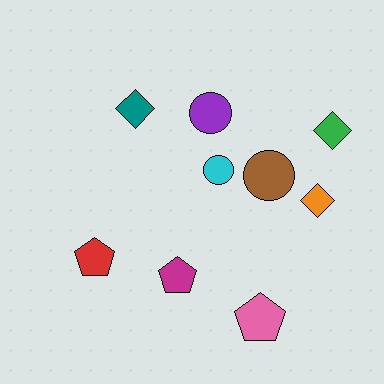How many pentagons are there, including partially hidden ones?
There are 3 pentagons.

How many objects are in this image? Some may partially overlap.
There are 9 objects.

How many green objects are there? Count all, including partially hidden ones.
There is 1 green object.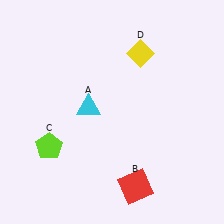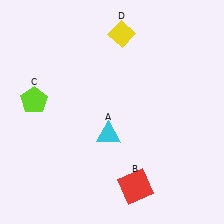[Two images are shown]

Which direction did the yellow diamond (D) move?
The yellow diamond (D) moved up.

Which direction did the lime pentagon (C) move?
The lime pentagon (C) moved up.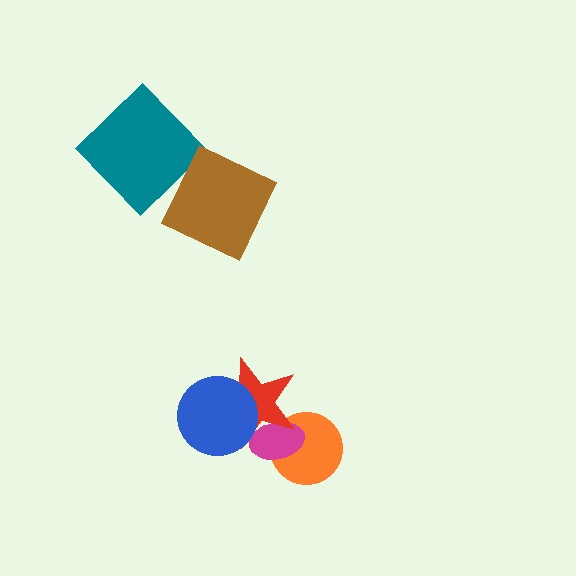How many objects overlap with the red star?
3 objects overlap with the red star.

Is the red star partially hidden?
Yes, it is partially covered by another shape.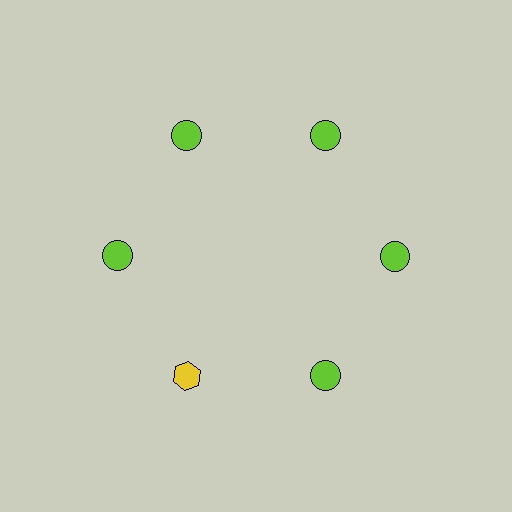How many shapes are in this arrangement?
There are 6 shapes arranged in a ring pattern.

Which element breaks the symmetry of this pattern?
The yellow hexagon at roughly the 7 o'clock position breaks the symmetry. All other shapes are lime circles.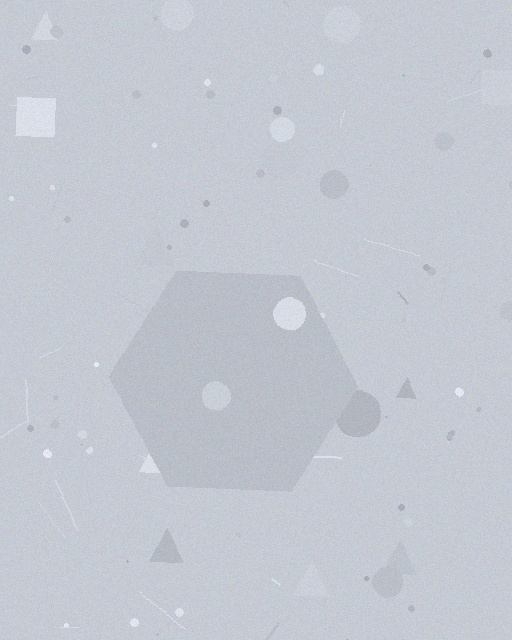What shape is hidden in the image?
A hexagon is hidden in the image.